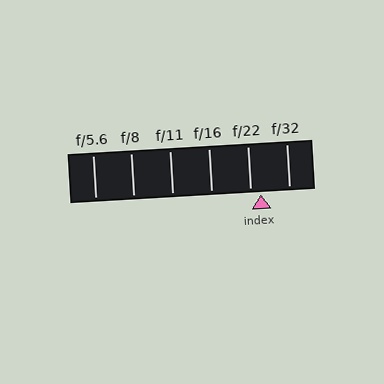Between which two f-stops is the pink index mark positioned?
The index mark is between f/22 and f/32.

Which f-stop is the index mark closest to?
The index mark is closest to f/22.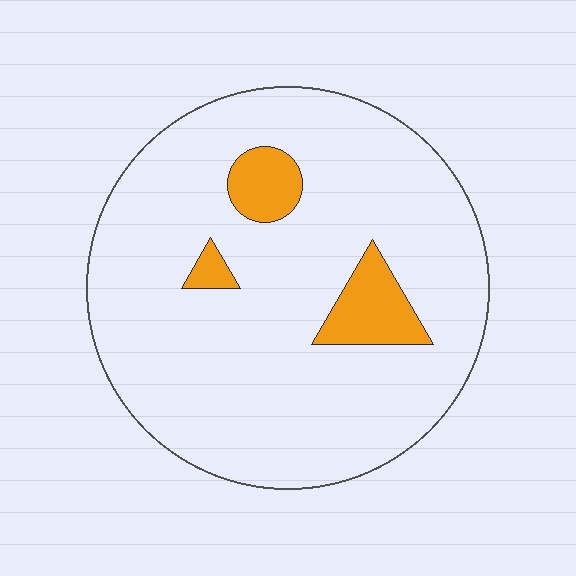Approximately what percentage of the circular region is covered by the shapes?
Approximately 10%.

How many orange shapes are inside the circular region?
3.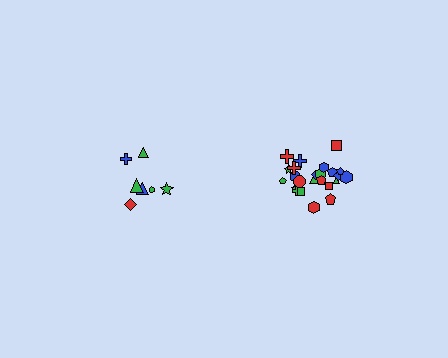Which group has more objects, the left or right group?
The right group.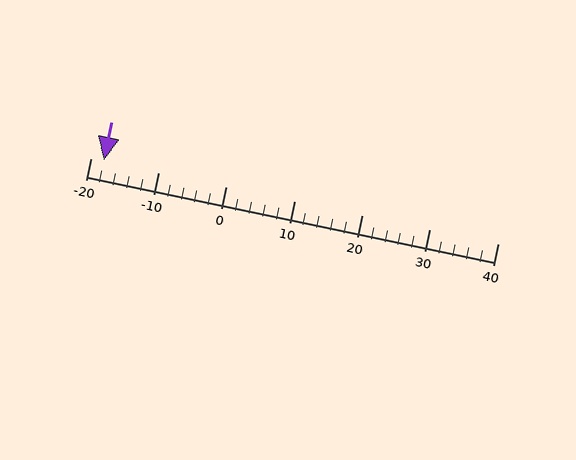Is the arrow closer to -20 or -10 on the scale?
The arrow is closer to -20.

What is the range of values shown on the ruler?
The ruler shows values from -20 to 40.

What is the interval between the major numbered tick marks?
The major tick marks are spaced 10 units apart.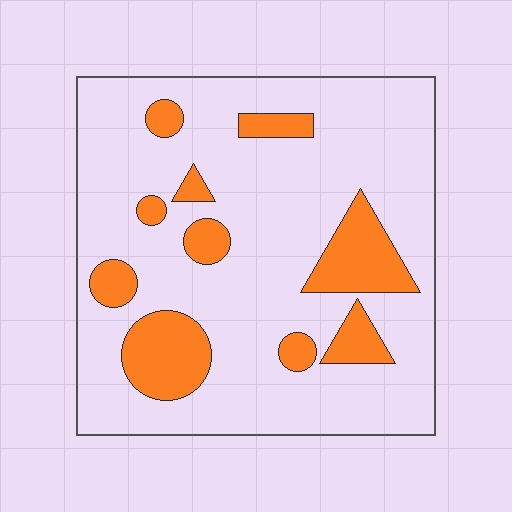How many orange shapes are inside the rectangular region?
10.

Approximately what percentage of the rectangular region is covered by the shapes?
Approximately 20%.